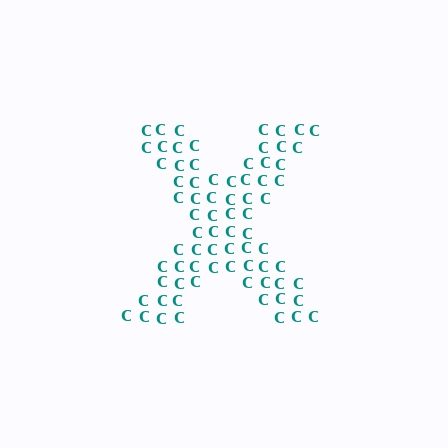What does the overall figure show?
The overall figure shows the letter X.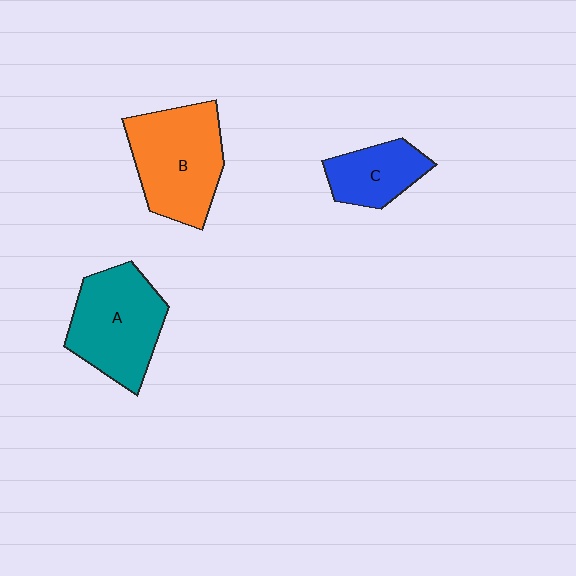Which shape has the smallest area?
Shape C (blue).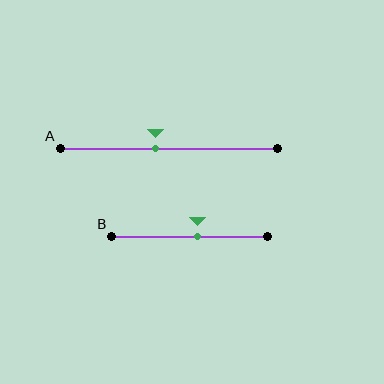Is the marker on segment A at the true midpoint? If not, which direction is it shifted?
No, the marker on segment A is shifted to the left by about 6% of the segment length.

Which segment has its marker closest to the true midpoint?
Segment B has its marker closest to the true midpoint.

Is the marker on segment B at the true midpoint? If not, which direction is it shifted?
No, the marker on segment B is shifted to the right by about 5% of the segment length.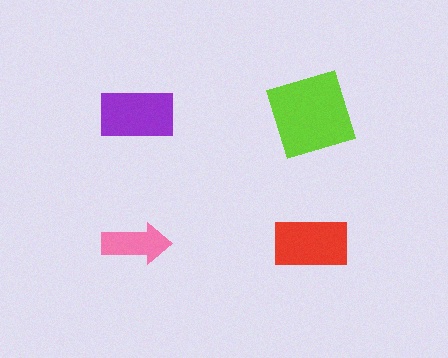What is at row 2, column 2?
A red rectangle.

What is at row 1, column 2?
A lime square.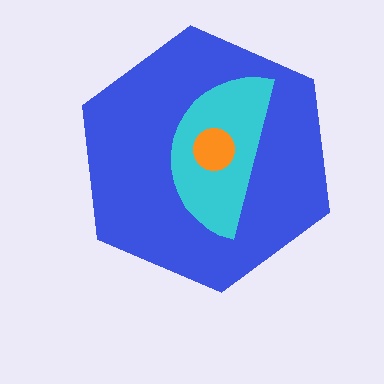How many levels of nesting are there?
3.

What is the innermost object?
The orange circle.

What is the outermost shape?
The blue hexagon.